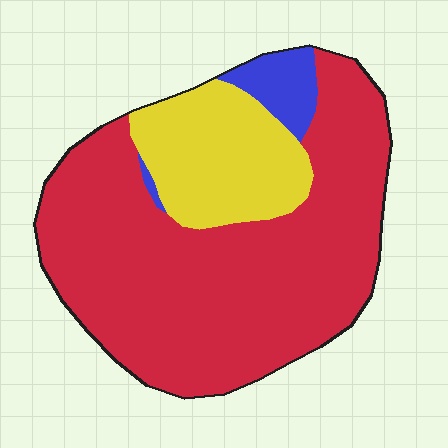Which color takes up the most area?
Red, at roughly 75%.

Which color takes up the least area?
Blue, at roughly 5%.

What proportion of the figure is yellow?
Yellow takes up about one fifth (1/5) of the figure.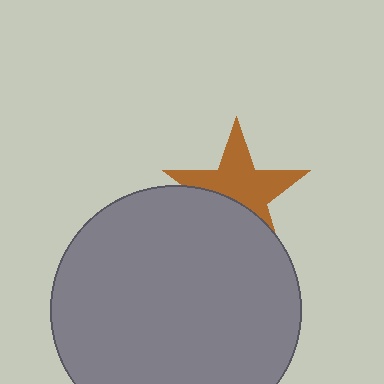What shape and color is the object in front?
The object in front is a gray circle.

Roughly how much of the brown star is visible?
About half of it is visible (roughly 61%).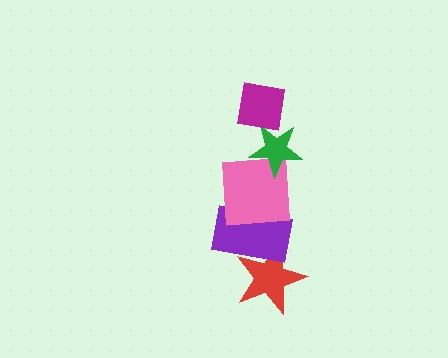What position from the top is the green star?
The green star is 2nd from the top.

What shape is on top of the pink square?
The green star is on top of the pink square.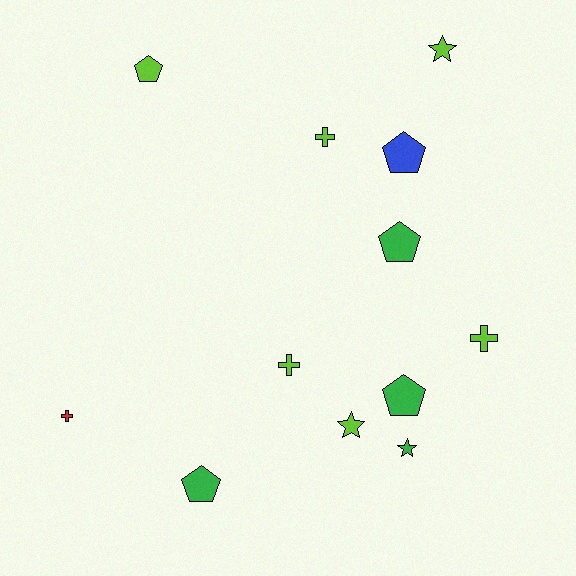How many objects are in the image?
There are 12 objects.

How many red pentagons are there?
There are no red pentagons.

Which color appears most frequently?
Lime, with 6 objects.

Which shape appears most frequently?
Pentagon, with 5 objects.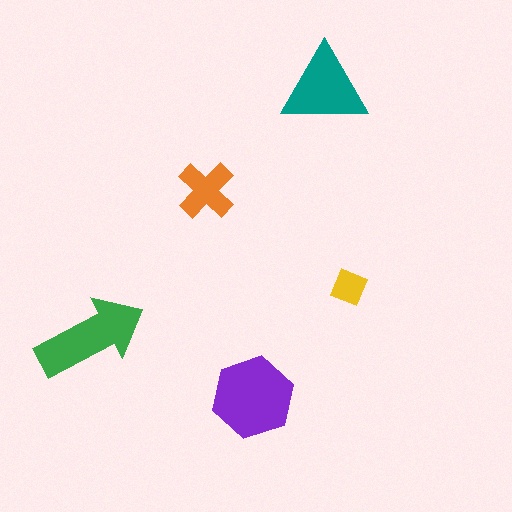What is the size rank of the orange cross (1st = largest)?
4th.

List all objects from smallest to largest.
The yellow diamond, the orange cross, the teal triangle, the green arrow, the purple hexagon.